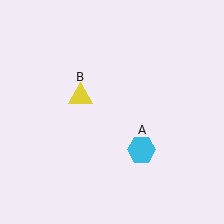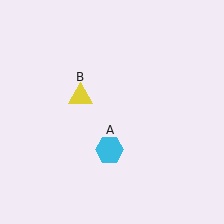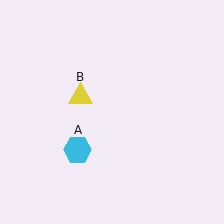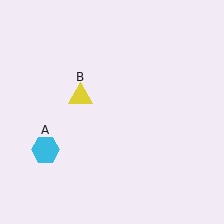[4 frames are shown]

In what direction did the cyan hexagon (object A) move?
The cyan hexagon (object A) moved left.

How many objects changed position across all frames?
1 object changed position: cyan hexagon (object A).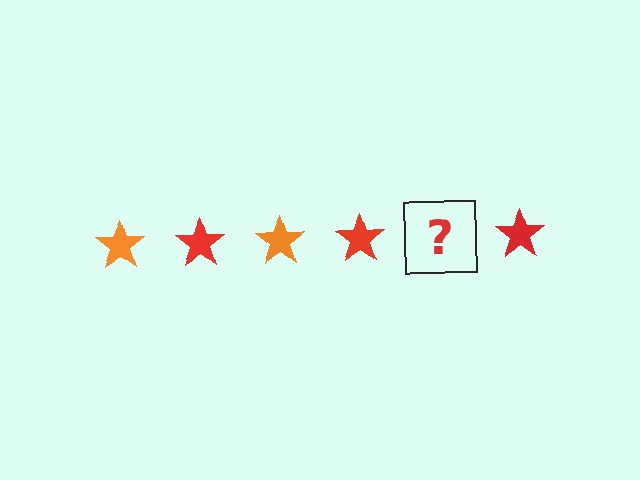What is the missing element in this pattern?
The missing element is an orange star.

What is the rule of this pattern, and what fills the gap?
The rule is that the pattern cycles through orange, red stars. The gap should be filled with an orange star.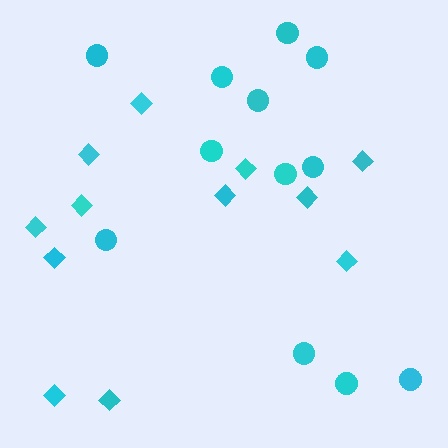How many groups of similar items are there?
There are 2 groups: one group of diamonds (12) and one group of circles (12).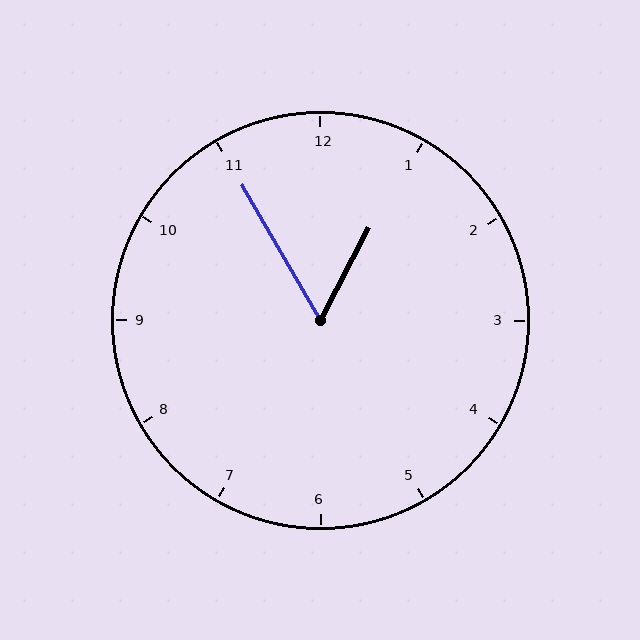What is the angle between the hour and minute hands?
Approximately 58 degrees.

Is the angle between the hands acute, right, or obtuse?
It is acute.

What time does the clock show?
12:55.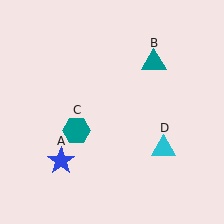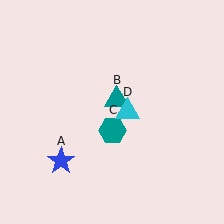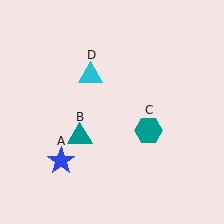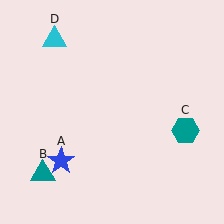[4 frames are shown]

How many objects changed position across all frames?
3 objects changed position: teal triangle (object B), teal hexagon (object C), cyan triangle (object D).